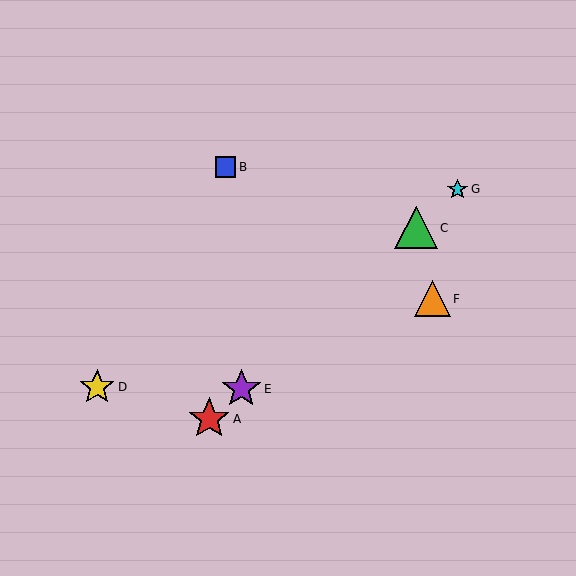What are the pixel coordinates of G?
Object G is at (457, 189).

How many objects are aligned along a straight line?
4 objects (A, C, E, G) are aligned along a straight line.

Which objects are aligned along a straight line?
Objects A, C, E, G are aligned along a straight line.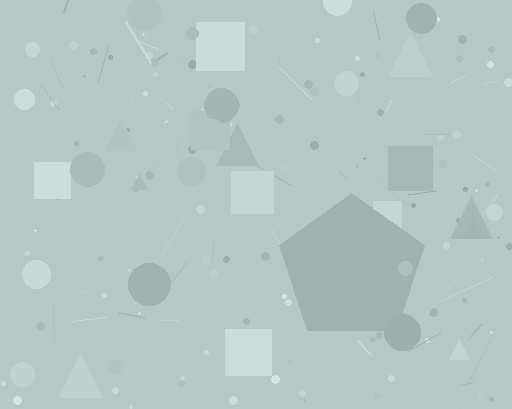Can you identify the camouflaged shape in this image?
The camouflaged shape is a pentagon.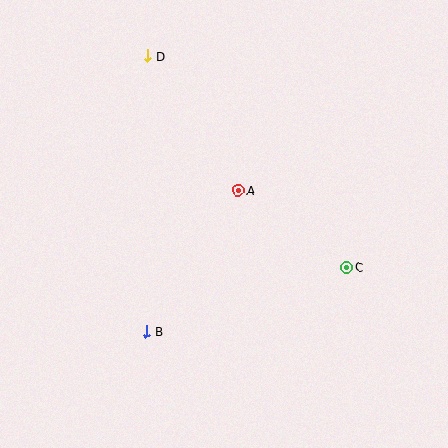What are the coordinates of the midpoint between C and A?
The midpoint between C and A is at (293, 229).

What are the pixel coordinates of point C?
Point C is at (347, 267).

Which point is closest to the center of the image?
Point A at (238, 190) is closest to the center.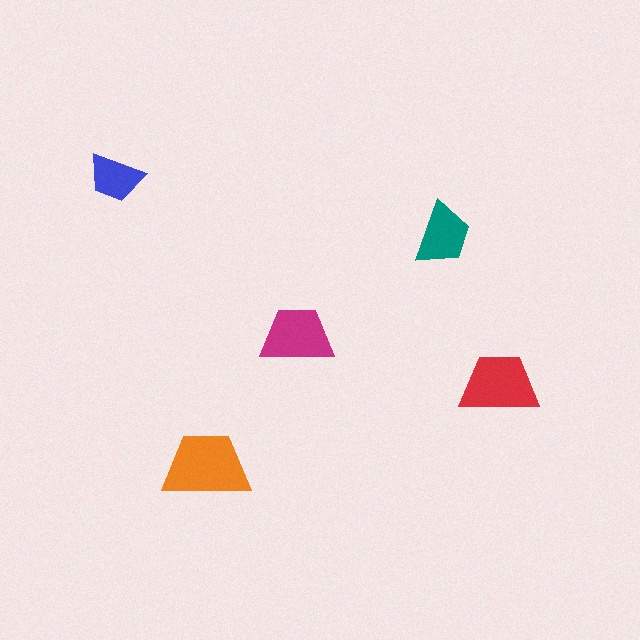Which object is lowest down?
The orange trapezoid is bottommost.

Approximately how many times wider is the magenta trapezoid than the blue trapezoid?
About 1.5 times wider.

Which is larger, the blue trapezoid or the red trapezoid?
The red one.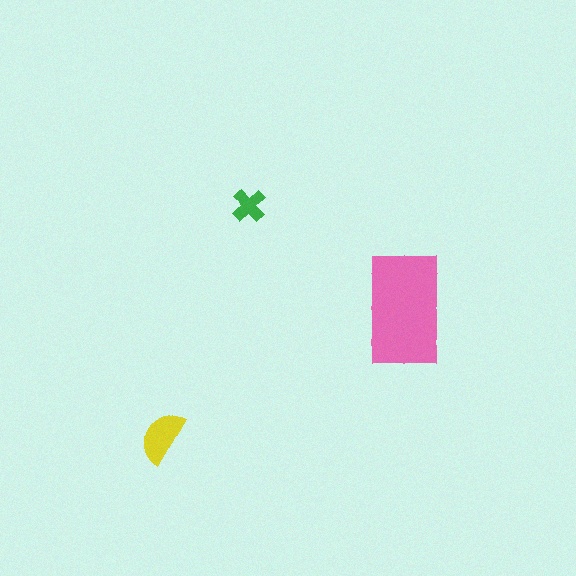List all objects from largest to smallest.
The pink rectangle, the yellow semicircle, the green cross.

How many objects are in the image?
There are 3 objects in the image.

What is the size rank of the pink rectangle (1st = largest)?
1st.